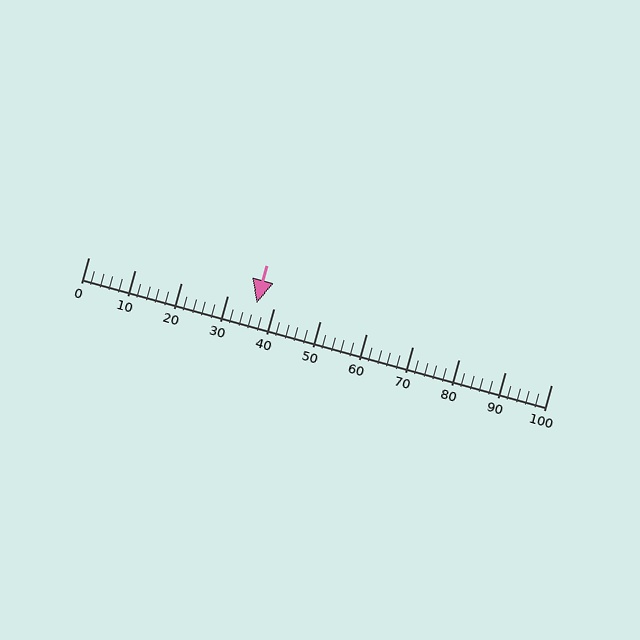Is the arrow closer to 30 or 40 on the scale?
The arrow is closer to 40.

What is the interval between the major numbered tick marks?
The major tick marks are spaced 10 units apart.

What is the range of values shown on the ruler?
The ruler shows values from 0 to 100.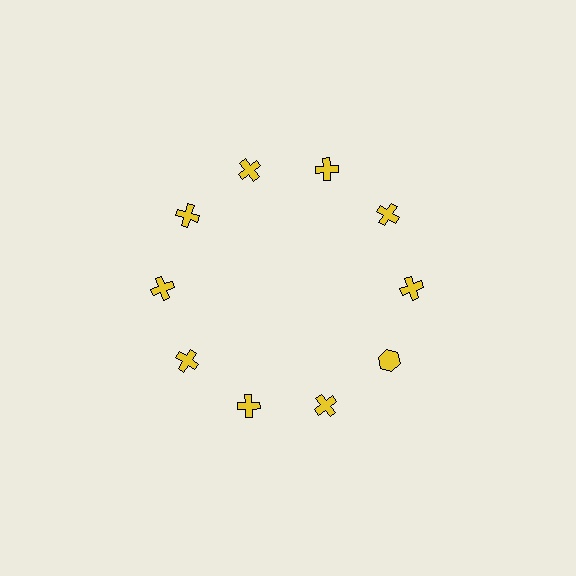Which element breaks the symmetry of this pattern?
The yellow hexagon at roughly the 4 o'clock position breaks the symmetry. All other shapes are yellow crosses.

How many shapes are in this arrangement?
There are 10 shapes arranged in a ring pattern.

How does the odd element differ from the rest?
It has a different shape: hexagon instead of cross.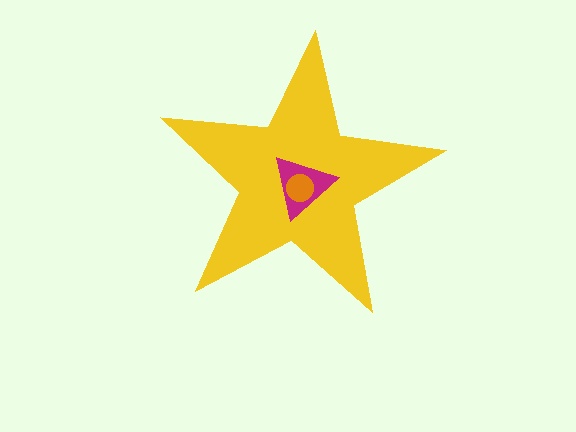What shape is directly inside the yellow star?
The magenta triangle.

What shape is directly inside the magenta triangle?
The orange circle.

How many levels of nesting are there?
3.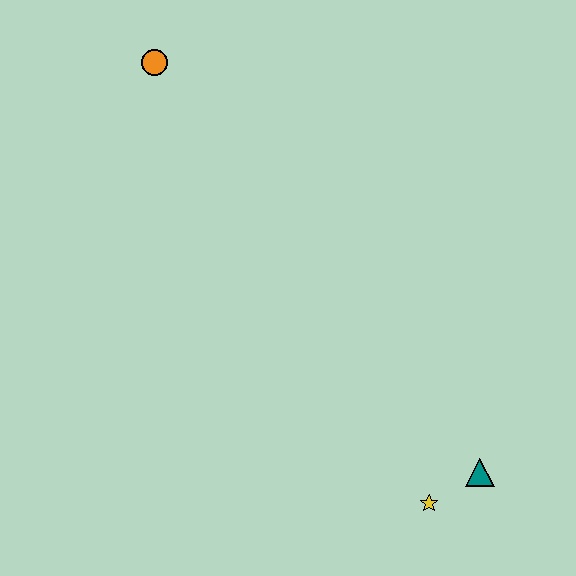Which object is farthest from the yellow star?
The orange circle is farthest from the yellow star.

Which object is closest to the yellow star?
The teal triangle is closest to the yellow star.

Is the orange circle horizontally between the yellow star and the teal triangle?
No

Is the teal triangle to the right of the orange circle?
Yes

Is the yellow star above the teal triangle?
No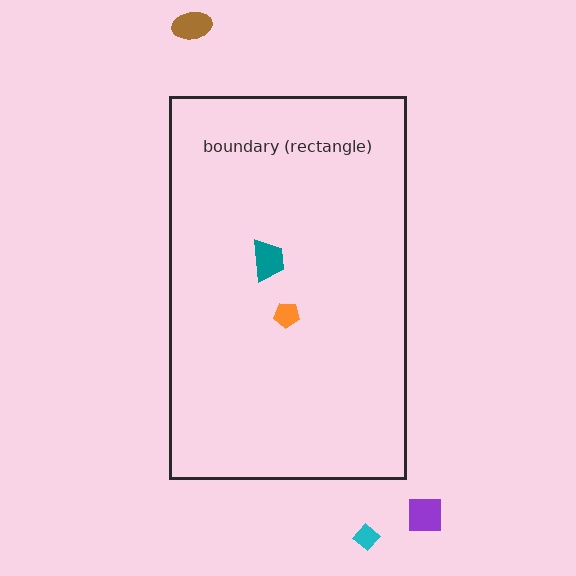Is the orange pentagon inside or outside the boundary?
Inside.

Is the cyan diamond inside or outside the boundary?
Outside.